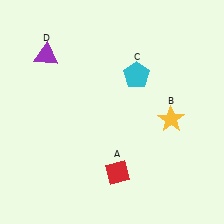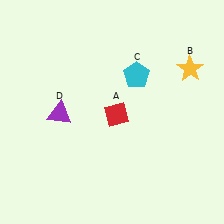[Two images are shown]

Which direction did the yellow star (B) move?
The yellow star (B) moved up.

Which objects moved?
The objects that moved are: the red diamond (A), the yellow star (B), the purple triangle (D).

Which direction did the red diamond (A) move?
The red diamond (A) moved up.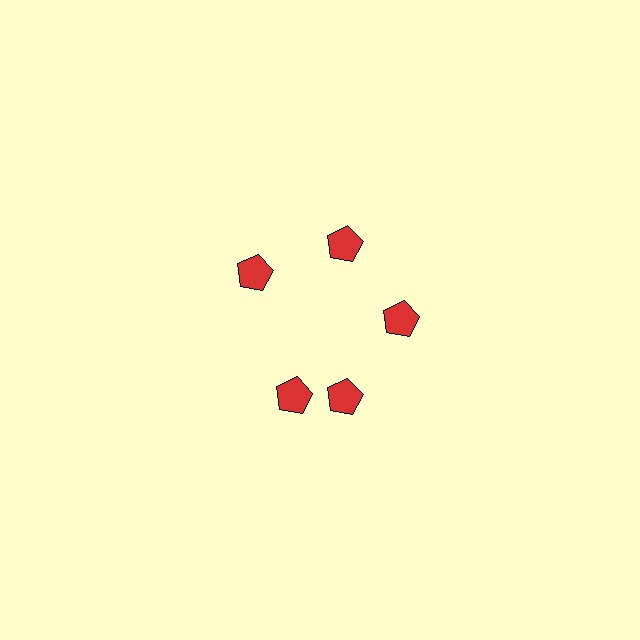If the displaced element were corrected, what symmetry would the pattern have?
It would have 5-fold rotational symmetry — the pattern would map onto itself every 72 degrees.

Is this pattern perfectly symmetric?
No. The 5 red pentagons are arranged in a ring, but one element near the 8 o'clock position is rotated out of alignment along the ring, breaking the 5-fold rotational symmetry.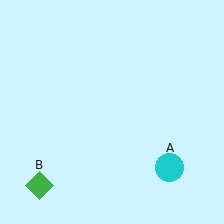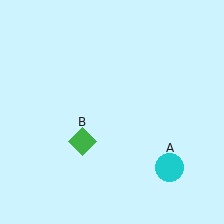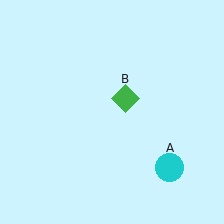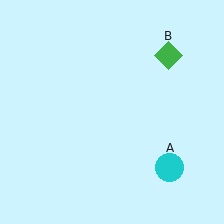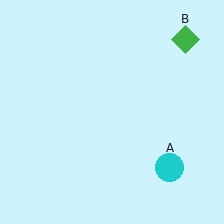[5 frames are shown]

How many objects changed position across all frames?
1 object changed position: green diamond (object B).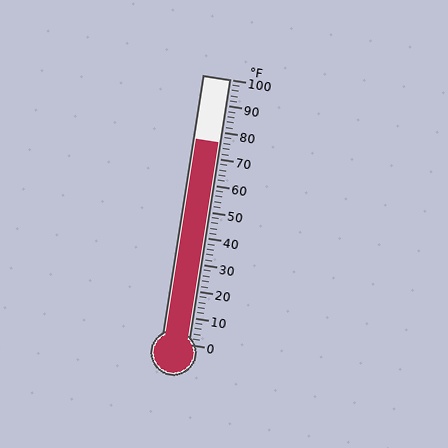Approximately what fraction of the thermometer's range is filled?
The thermometer is filled to approximately 75% of its range.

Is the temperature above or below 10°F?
The temperature is above 10°F.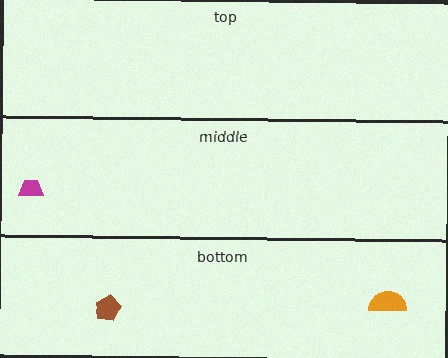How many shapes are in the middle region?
1.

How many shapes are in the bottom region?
2.